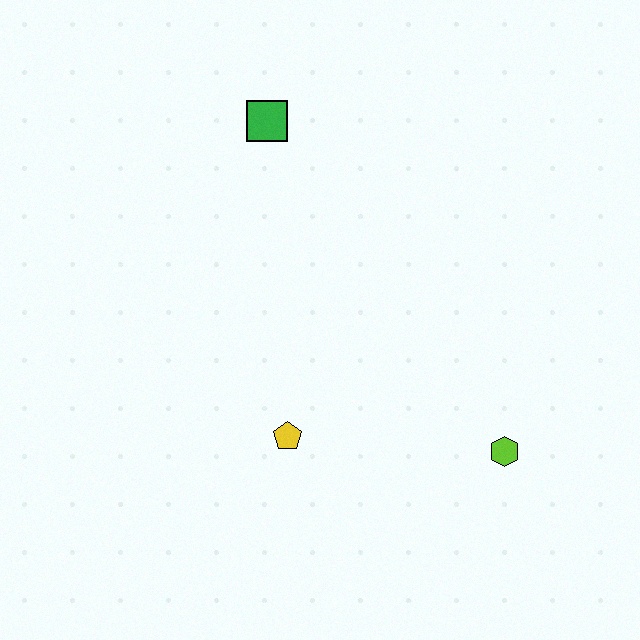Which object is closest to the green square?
The yellow pentagon is closest to the green square.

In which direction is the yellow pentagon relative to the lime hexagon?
The yellow pentagon is to the left of the lime hexagon.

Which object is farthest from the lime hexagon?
The green square is farthest from the lime hexagon.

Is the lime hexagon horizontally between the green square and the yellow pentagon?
No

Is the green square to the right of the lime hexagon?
No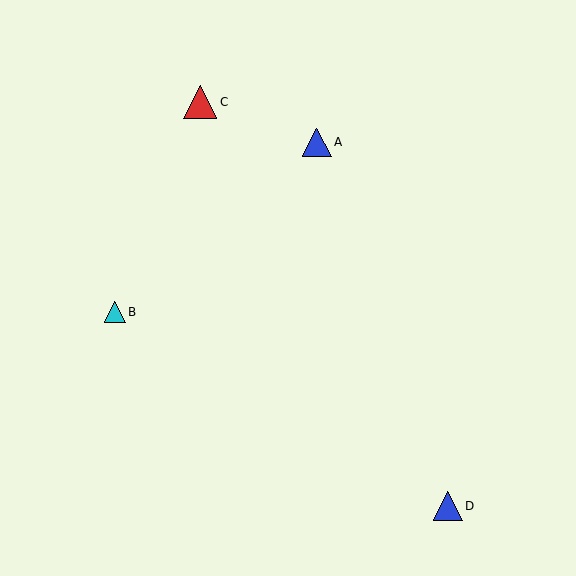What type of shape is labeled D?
Shape D is a blue triangle.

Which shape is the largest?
The red triangle (labeled C) is the largest.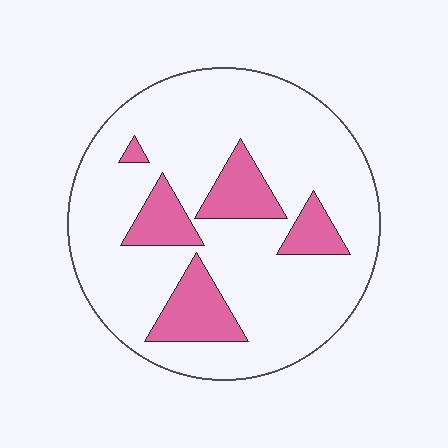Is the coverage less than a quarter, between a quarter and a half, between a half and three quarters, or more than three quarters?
Less than a quarter.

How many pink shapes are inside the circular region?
5.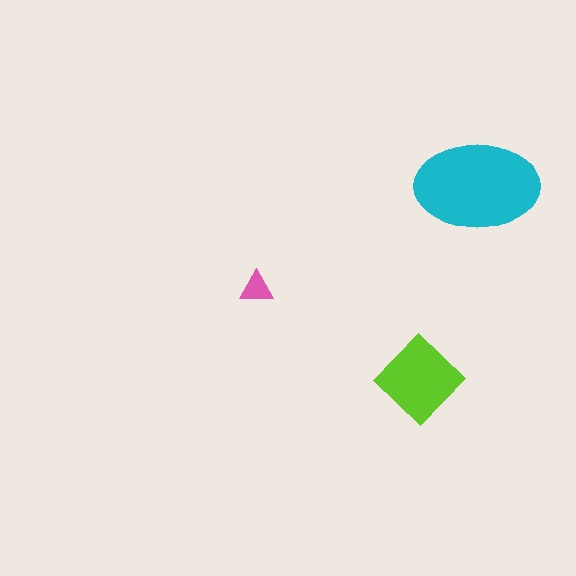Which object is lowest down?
The lime diamond is bottommost.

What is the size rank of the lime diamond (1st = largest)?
2nd.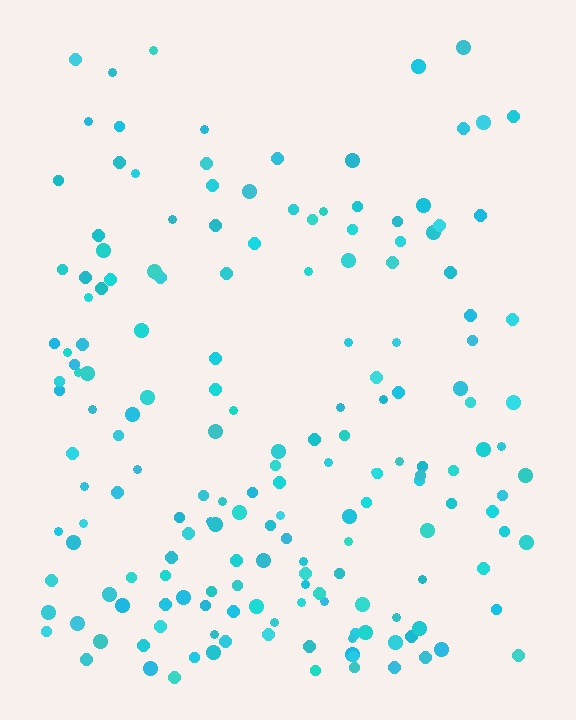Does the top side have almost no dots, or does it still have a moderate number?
Still a moderate number, just noticeably fewer than the bottom.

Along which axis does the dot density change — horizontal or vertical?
Vertical.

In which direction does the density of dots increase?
From top to bottom, with the bottom side densest.